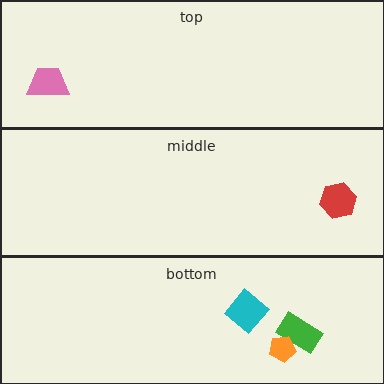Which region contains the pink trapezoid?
The top region.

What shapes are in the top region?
The pink trapezoid.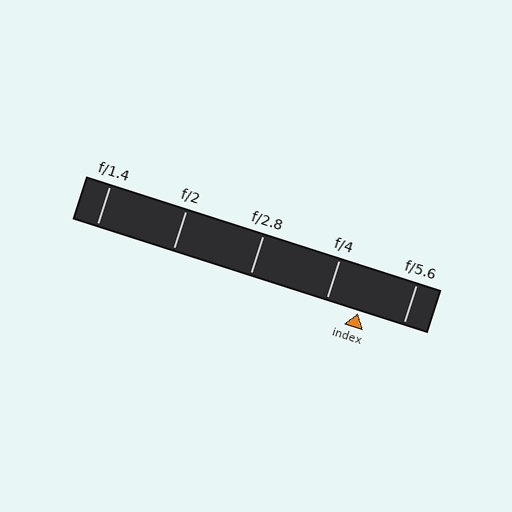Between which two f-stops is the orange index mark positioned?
The index mark is between f/4 and f/5.6.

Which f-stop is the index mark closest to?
The index mark is closest to f/4.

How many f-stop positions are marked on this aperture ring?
There are 5 f-stop positions marked.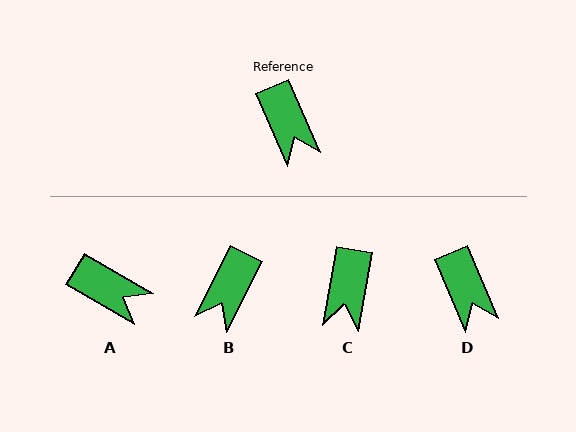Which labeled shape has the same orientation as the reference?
D.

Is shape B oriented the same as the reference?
No, it is off by about 50 degrees.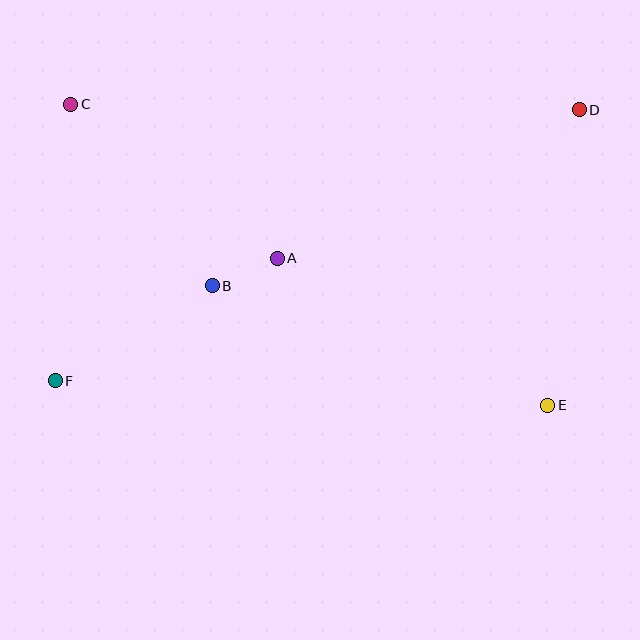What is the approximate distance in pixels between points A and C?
The distance between A and C is approximately 257 pixels.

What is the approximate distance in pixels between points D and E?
The distance between D and E is approximately 297 pixels.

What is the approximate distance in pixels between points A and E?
The distance between A and E is approximately 308 pixels.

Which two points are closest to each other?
Points A and B are closest to each other.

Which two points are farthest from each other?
Points D and F are farthest from each other.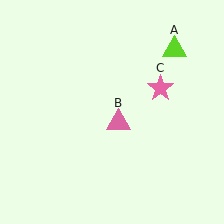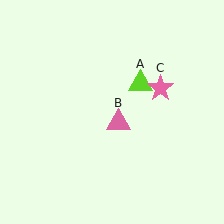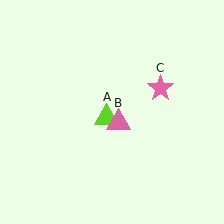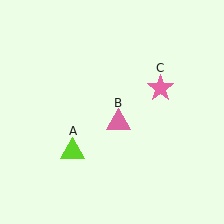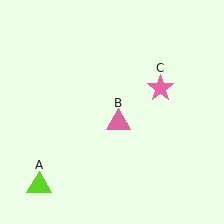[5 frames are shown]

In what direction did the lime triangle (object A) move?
The lime triangle (object A) moved down and to the left.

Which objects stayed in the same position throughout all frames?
Pink triangle (object B) and pink star (object C) remained stationary.